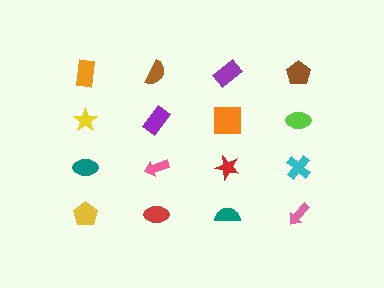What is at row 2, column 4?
A lime ellipse.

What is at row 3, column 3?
A red star.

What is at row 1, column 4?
A brown pentagon.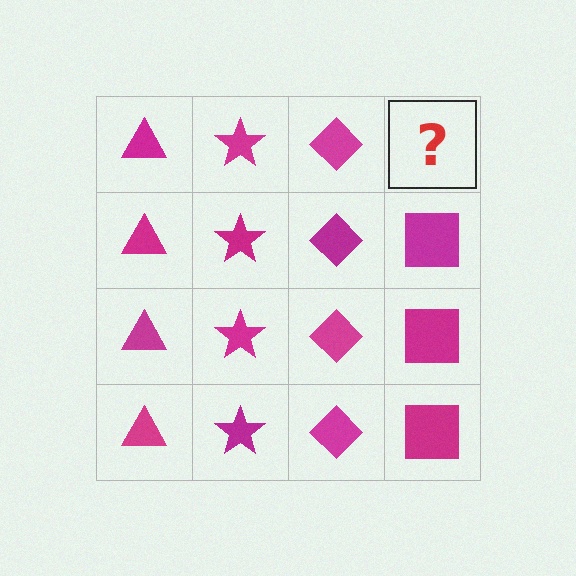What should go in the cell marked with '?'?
The missing cell should contain a magenta square.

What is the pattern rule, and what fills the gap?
The rule is that each column has a consistent shape. The gap should be filled with a magenta square.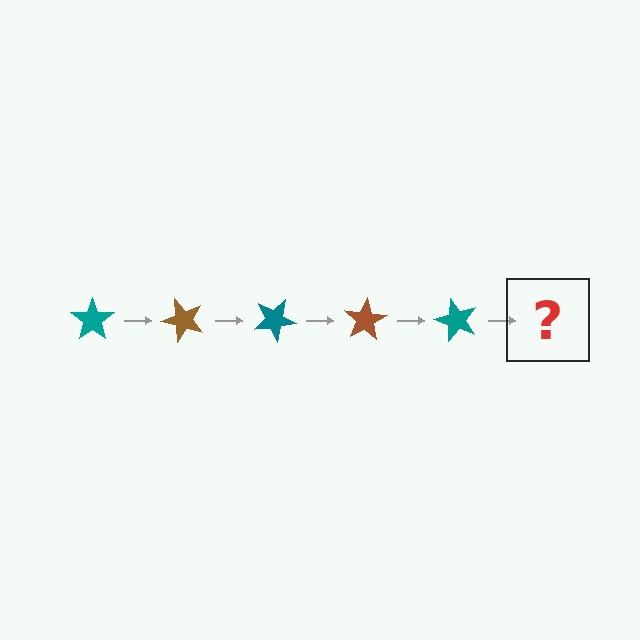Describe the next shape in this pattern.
It should be a brown star, rotated 250 degrees from the start.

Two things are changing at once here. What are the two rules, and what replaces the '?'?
The two rules are that it rotates 50 degrees each step and the color cycles through teal and brown. The '?' should be a brown star, rotated 250 degrees from the start.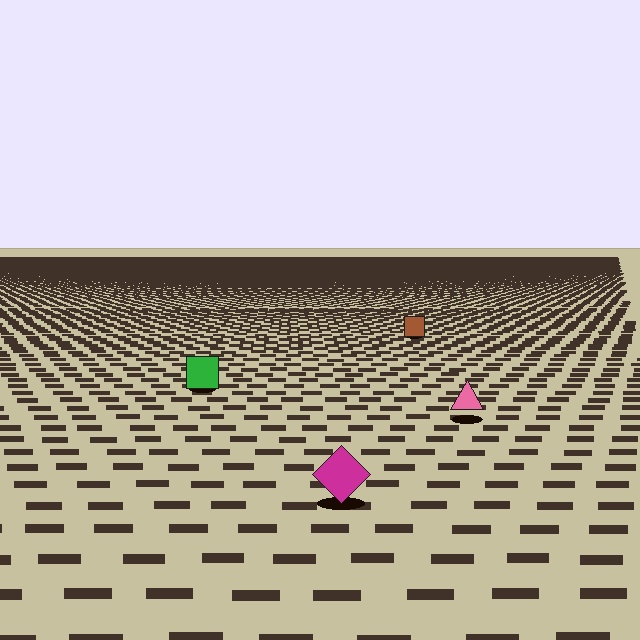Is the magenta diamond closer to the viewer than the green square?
Yes. The magenta diamond is closer — you can tell from the texture gradient: the ground texture is coarser near it.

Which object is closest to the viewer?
The magenta diamond is closest. The texture marks near it are larger and more spread out.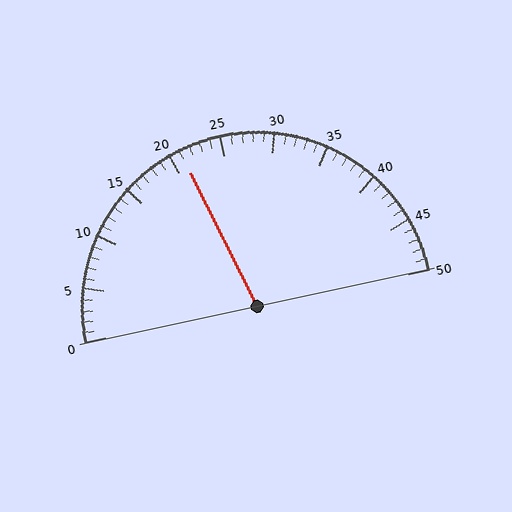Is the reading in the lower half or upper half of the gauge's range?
The reading is in the lower half of the range (0 to 50).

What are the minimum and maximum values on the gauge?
The gauge ranges from 0 to 50.